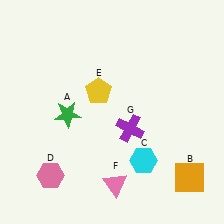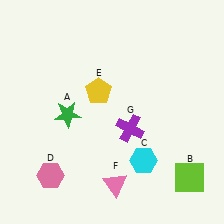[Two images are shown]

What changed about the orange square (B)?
In Image 1, B is orange. In Image 2, it changed to lime.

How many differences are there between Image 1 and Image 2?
There is 1 difference between the two images.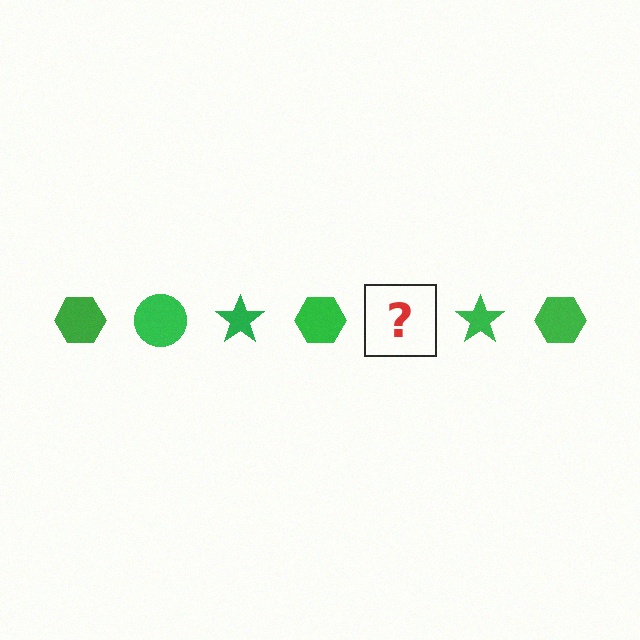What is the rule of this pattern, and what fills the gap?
The rule is that the pattern cycles through hexagon, circle, star shapes in green. The gap should be filled with a green circle.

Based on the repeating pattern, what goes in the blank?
The blank should be a green circle.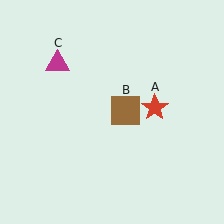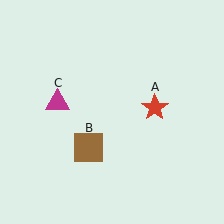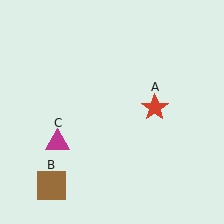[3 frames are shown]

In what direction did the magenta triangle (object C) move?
The magenta triangle (object C) moved down.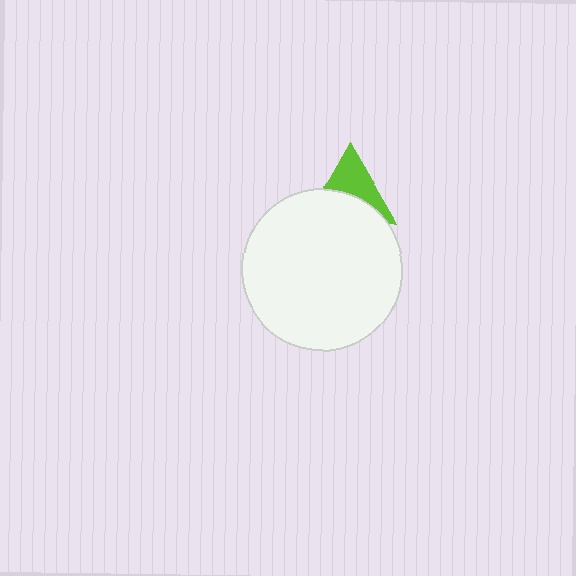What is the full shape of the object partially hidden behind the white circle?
The partially hidden object is a lime triangle.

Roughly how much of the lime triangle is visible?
About half of it is visible (roughly 48%).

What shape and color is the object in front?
The object in front is a white circle.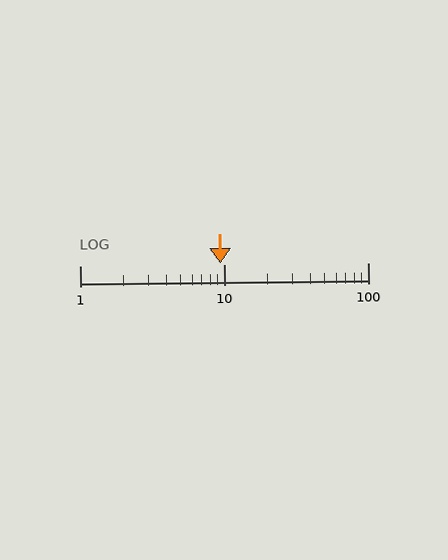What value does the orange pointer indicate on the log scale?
The pointer indicates approximately 9.5.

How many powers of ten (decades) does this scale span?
The scale spans 2 decades, from 1 to 100.